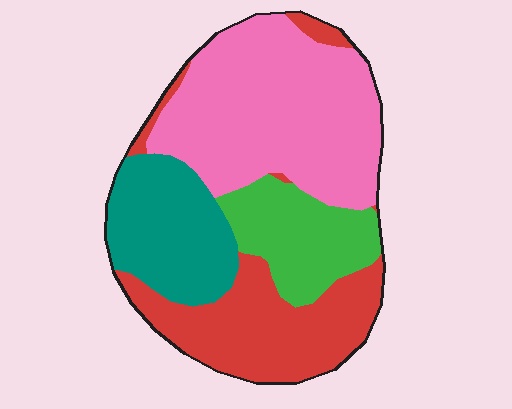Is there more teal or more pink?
Pink.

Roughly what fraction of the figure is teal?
Teal covers around 20% of the figure.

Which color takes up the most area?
Pink, at roughly 40%.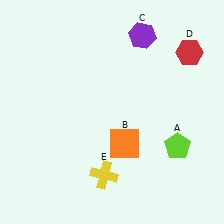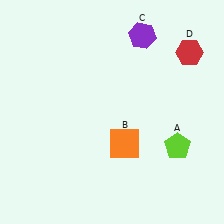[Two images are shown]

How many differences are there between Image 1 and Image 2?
There is 1 difference between the two images.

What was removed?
The yellow cross (E) was removed in Image 2.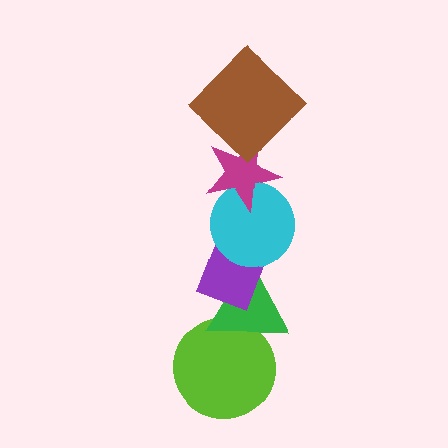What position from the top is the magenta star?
The magenta star is 2nd from the top.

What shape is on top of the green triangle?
The purple rectangle is on top of the green triangle.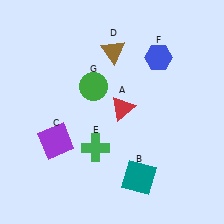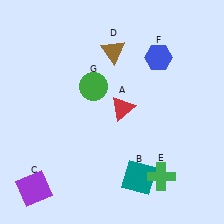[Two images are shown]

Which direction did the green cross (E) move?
The green cross (E) moved right.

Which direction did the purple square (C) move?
The purple square (C) moved down.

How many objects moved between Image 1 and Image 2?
2 objects moved between the two images.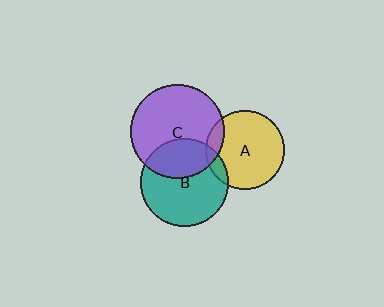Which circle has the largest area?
Circle C (purple).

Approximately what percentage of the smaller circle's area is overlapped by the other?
Approximately 10%.